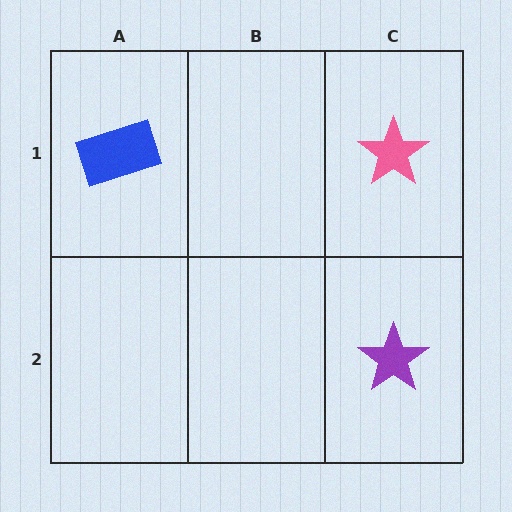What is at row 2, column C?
A purple star.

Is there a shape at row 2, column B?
No, that cell is empty.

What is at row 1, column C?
A pink star.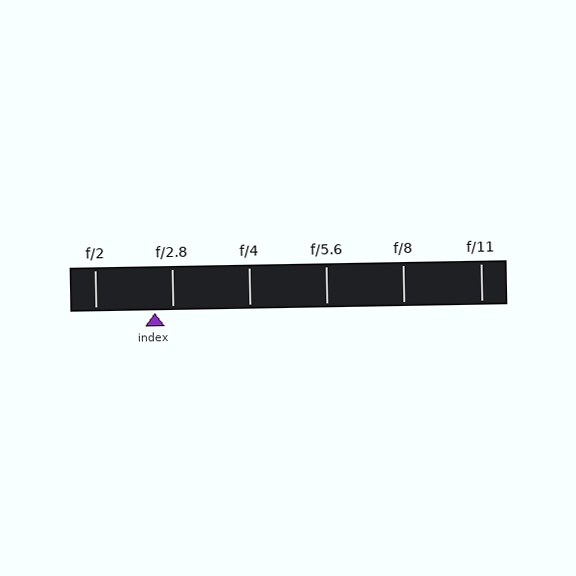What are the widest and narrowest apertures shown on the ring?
The widest aperture shown is f/2 and the narrowest is f/11.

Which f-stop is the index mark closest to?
The index mark is closest to f/2.8.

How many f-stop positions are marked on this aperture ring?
There are 6 f-stop positions marked.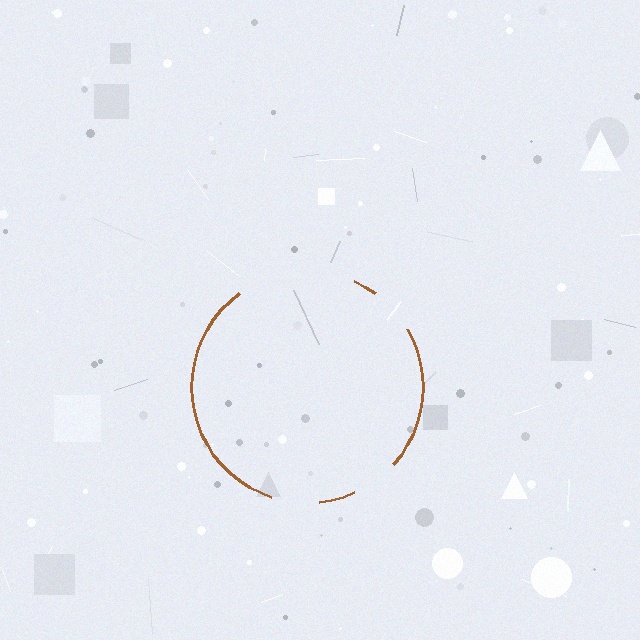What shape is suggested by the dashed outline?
The dashed outline suggests a circle.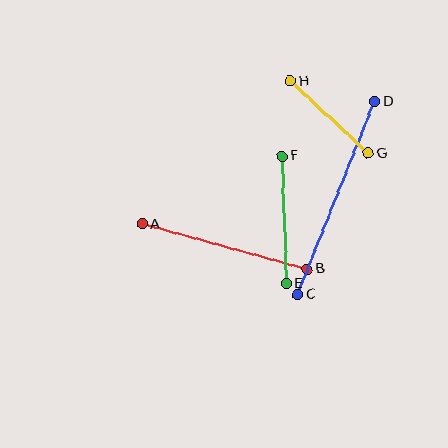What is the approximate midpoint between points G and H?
The midpoint is at approximately (329, 117) pixels.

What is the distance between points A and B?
The distance is approximately 171 pixels.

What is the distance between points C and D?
The distance is approximately 208 pixels.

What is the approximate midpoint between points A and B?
The midpoint is at approximately (225, 247) pixels.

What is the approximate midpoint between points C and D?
The midpoint is at approximately (336, 198) pixels.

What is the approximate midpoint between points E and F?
The midpoint is at approximately (284, 220) pixels.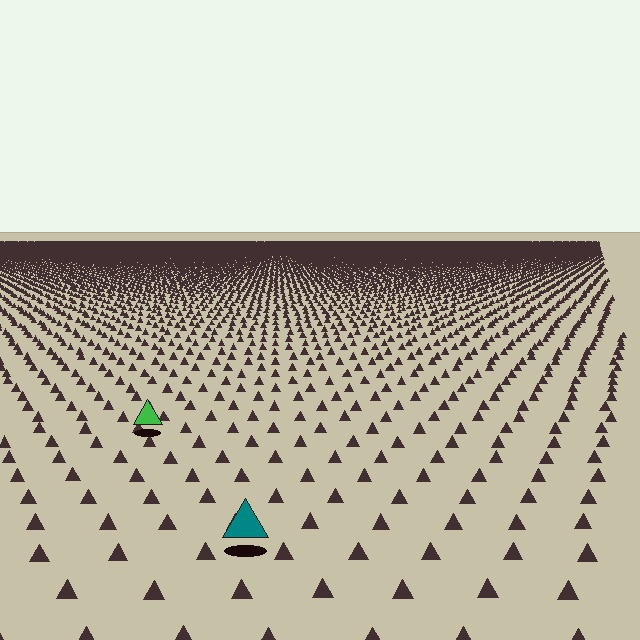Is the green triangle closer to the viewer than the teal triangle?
No. The teal triangle is closer — you can tell from the texture gradient: the ground texture is coarser near it.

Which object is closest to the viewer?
The teal triangle is closest. The texture marks near it are larger and more spread out.